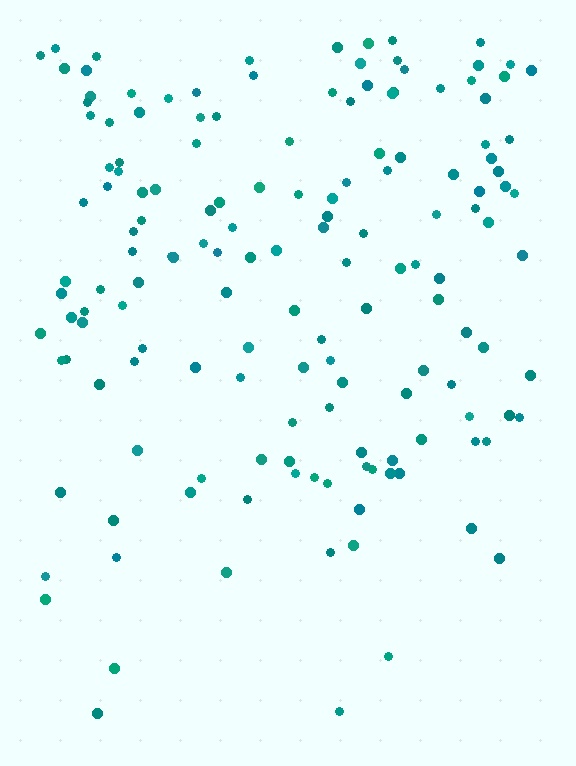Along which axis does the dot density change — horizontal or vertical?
Vertical.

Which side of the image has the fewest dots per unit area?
The bottom.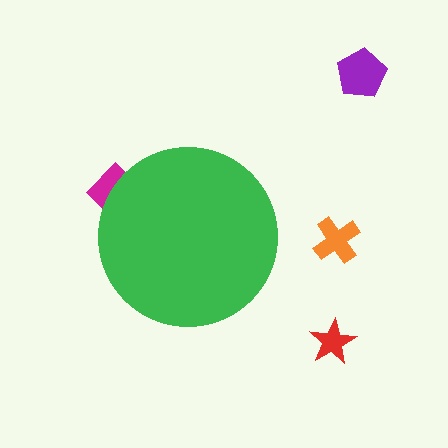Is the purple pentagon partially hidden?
No, the purple pentagon is fully visible.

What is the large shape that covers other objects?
A green circle.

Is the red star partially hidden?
No, the red star is fully visible.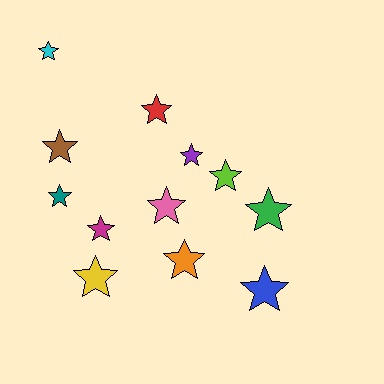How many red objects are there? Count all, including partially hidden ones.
There is 1 red object.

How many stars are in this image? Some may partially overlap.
There are 12 stars.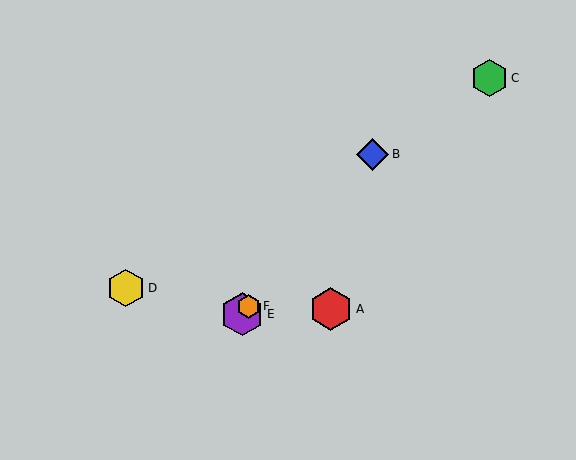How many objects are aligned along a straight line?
3 objects (B, E, F) are aligned along a straight line.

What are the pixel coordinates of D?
Object D is at (126, 288).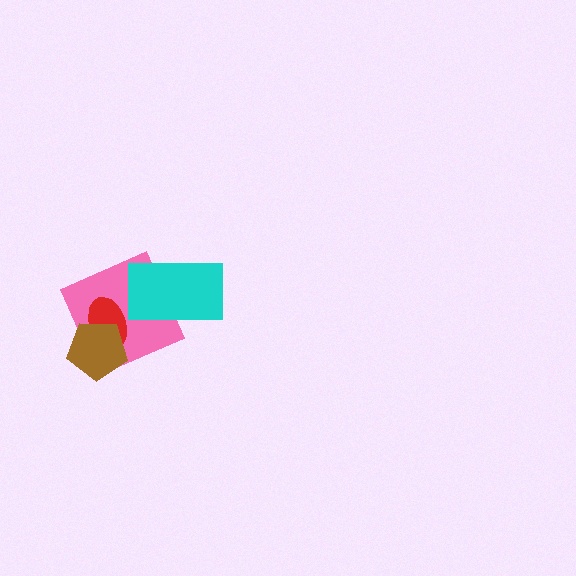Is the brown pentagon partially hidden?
No, no other shape covers it.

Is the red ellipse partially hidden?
Yes, it is partially covered by another shape.